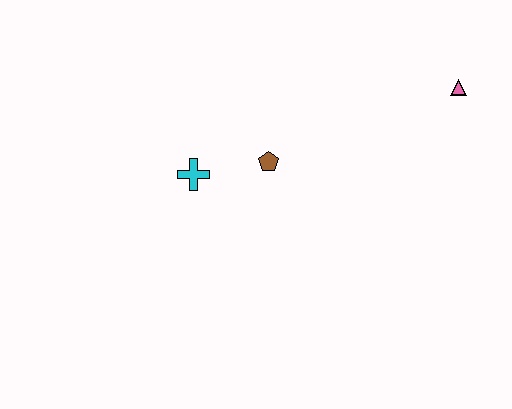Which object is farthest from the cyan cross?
The pink triangle is farthest from the cyan cross.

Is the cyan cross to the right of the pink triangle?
No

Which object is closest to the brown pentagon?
The cyan cross is closest to the brown pentagon.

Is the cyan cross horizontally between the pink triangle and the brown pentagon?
No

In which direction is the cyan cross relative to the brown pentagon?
The cyan cross is to the left of the brown pentagon.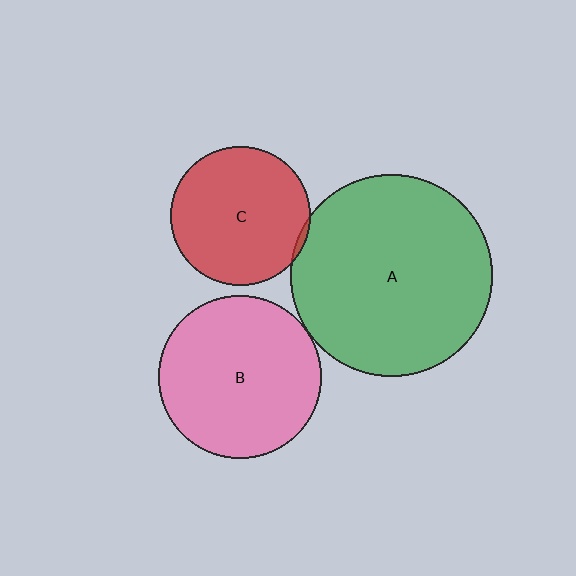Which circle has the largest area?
Circle A (green).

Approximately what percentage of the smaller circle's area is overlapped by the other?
Approximately 5%.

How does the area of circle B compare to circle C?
Approximately 1.4 times.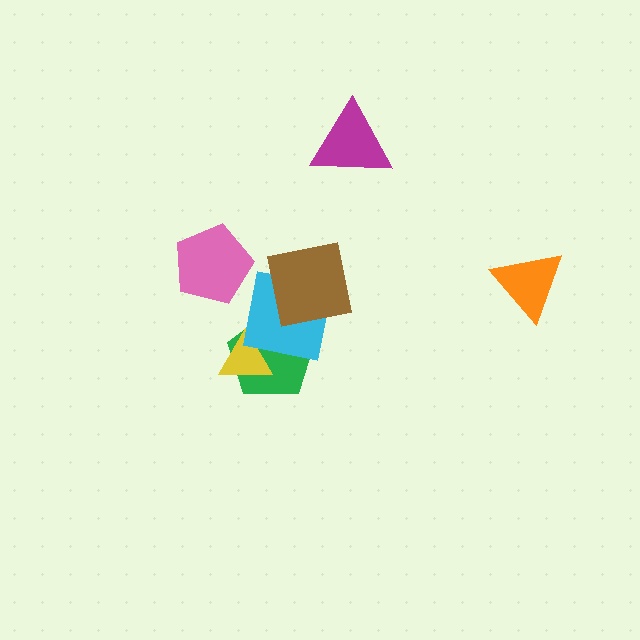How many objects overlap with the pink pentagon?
0 objects overlap with the pink pentagon.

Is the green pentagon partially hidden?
Yes, it is partially covered by another shape.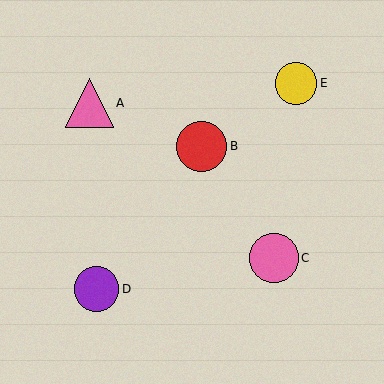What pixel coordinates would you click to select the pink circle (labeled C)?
Click at (274, 258) to select the pink circle C.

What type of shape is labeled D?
Shape D is a purple circle.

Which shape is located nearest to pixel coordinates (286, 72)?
The yellow circle (labeled E) at (296, 83) is nearest to that location.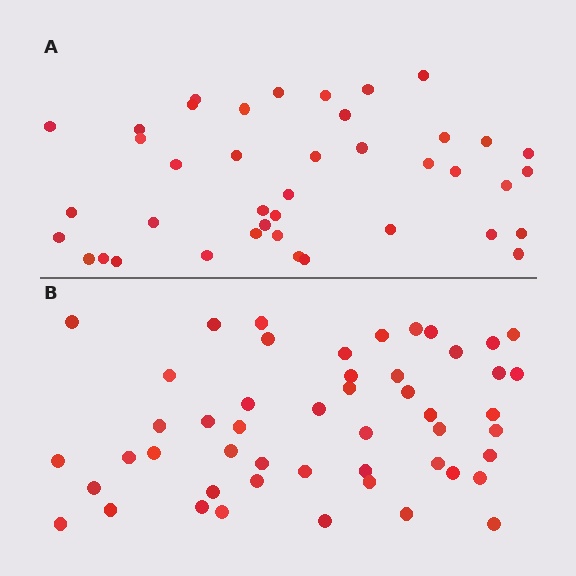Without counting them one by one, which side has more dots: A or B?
Region B (the bottom region) has more dots.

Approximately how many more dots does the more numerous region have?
Region B has roughly 8 or so more dots than region A.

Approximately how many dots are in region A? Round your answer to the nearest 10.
About 40 dots. (The exact count is 41, which rounds to 40.)